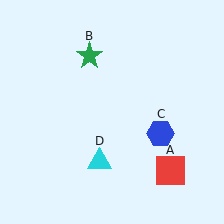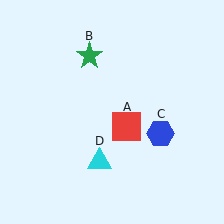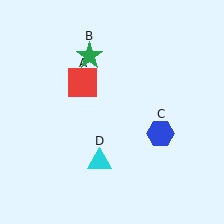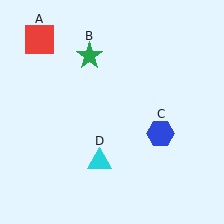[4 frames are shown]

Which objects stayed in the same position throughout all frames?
Green star (object B) and blue hexagon (object C) and cyan triangle (object D) remained stationary.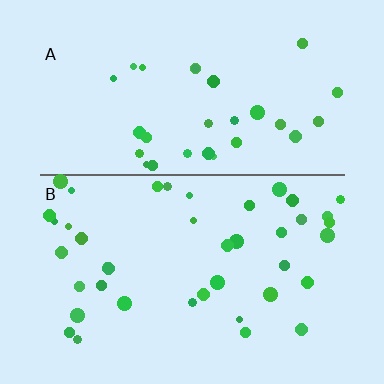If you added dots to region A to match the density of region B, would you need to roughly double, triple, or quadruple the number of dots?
Approximately double.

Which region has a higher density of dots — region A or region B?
B (the bottom).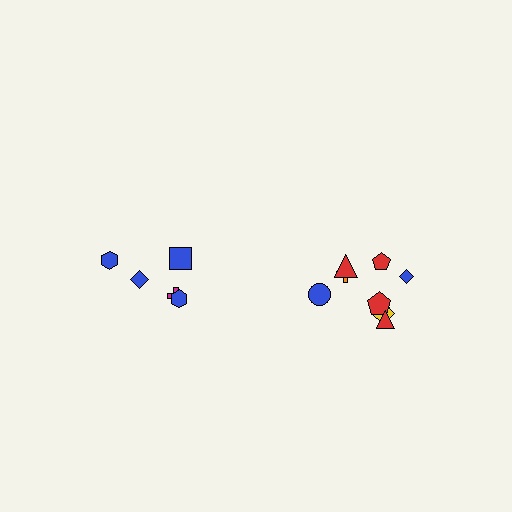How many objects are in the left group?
There are 5 objects.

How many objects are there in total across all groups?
There are 13 objects.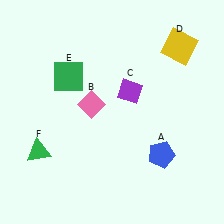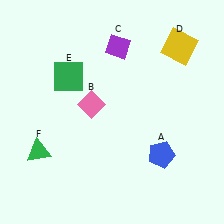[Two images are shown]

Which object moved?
The purple diamond (C) moved up.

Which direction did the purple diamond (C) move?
The purple diamond (C) moved up.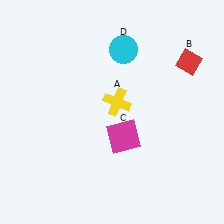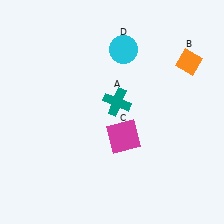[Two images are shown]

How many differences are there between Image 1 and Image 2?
There are 2 differences between the two images.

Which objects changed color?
A changed from yellow to teal. B changed from red to orange.